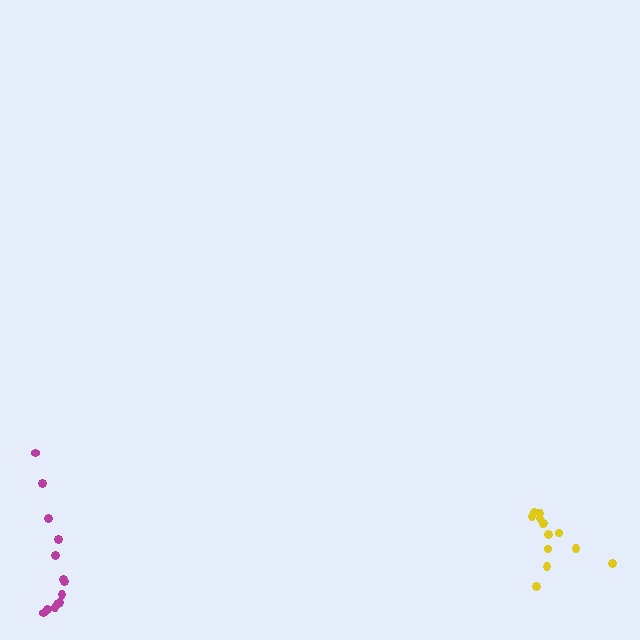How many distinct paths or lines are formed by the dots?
There are 2 distinct paths.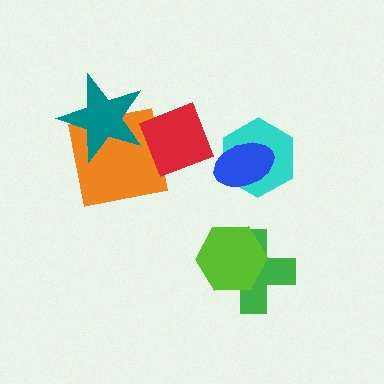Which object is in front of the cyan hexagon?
The blue ellipse is in front of the cyan hexagon.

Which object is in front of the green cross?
The lime hexagon is in front of the green cross.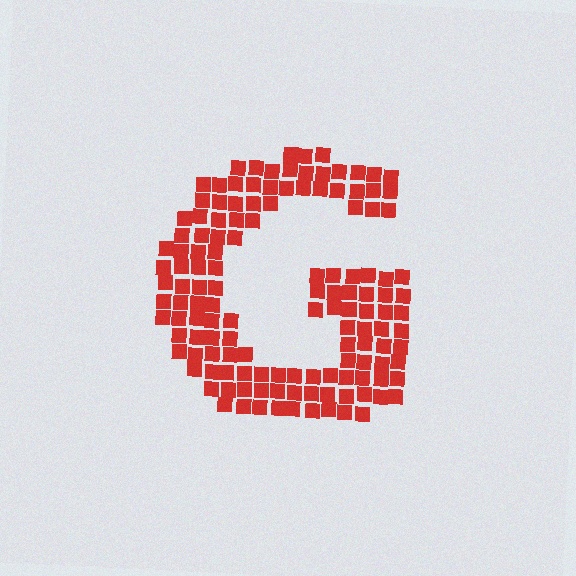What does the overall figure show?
The overall figure shows the letter G.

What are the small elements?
The small elements are squares.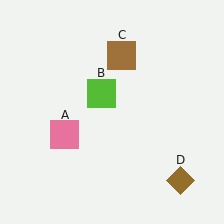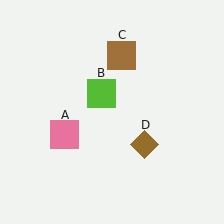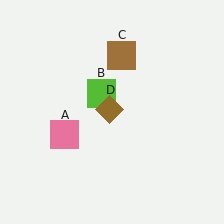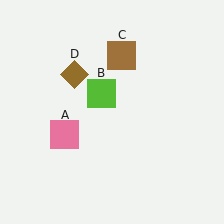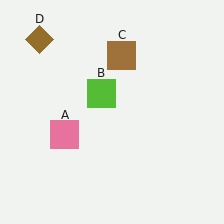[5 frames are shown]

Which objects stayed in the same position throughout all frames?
Pink square (object A) and lime square (object B) and brown square (object C) remained stationary.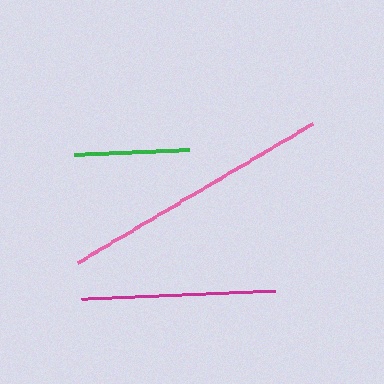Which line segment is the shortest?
The green line is the shortest at approximately 116 pixels.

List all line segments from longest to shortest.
From longest to shortest: pink, magenta, green.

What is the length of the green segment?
The green segment is approximately 116 pixels long.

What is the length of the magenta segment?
The magenta segment is approximately 194 pixels long.